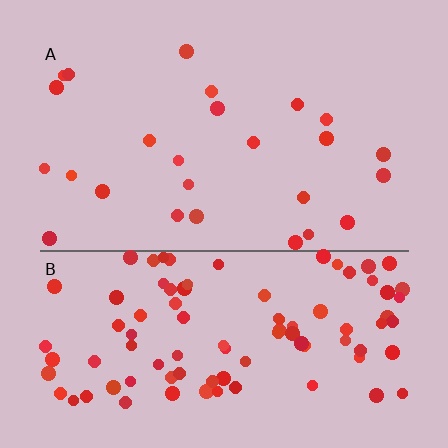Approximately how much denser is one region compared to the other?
Approximately 3.8× — region B over region A.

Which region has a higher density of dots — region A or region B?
B (the bottom).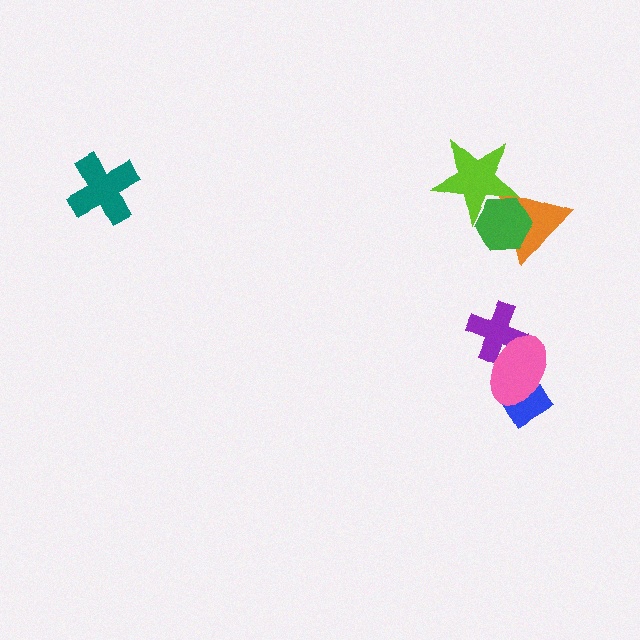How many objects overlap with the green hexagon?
2 objects overlap with the green hexagon.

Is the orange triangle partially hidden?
Yes, it is partially covered by another shape.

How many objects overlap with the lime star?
2 objects overlap with the lime star.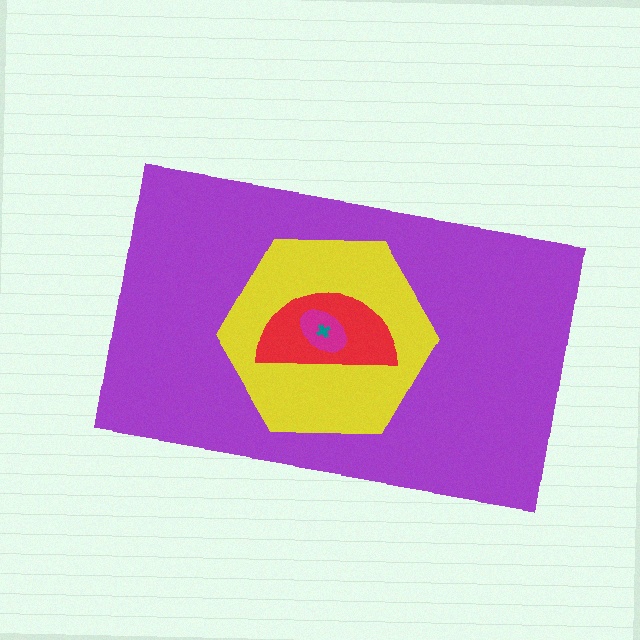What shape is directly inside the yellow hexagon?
The red semicircle.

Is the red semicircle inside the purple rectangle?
Yes.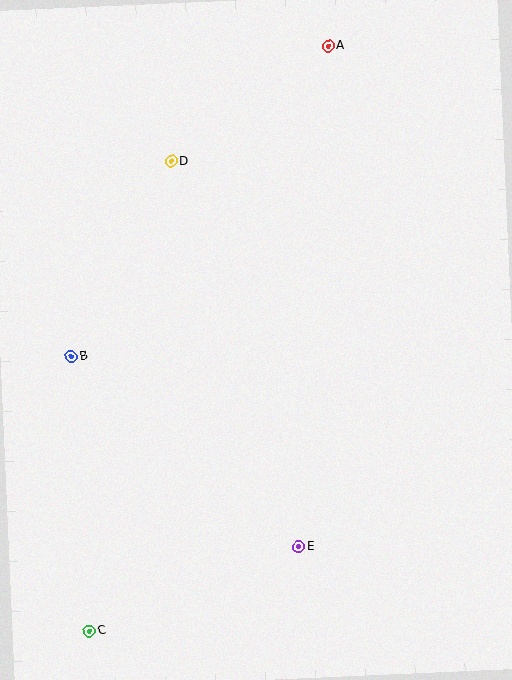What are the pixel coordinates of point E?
Point E is at (299, 547).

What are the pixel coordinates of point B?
Point B is at (71, 356).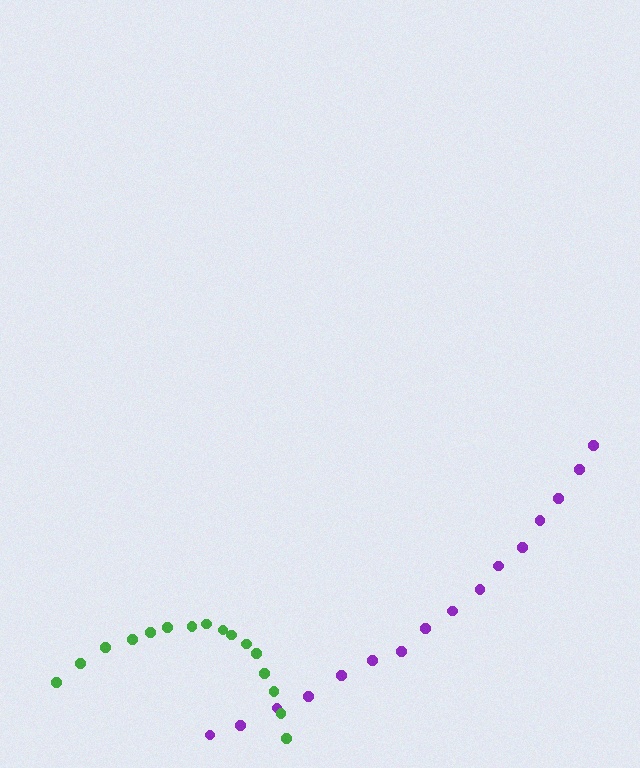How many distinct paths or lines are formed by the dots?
There are 2 distinct paths.